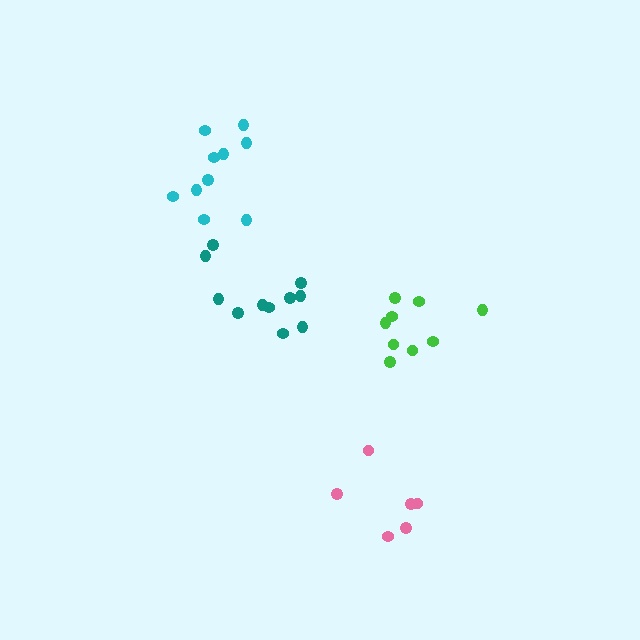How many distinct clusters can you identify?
There are 4 distinct clusters.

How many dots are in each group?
Group 1: 11 dots, Group 2: 9 dots, Group 3: 6 dots, Group 4: 10 dots (36 total).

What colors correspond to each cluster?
The clusters are colored: teal, green, pink, cyan.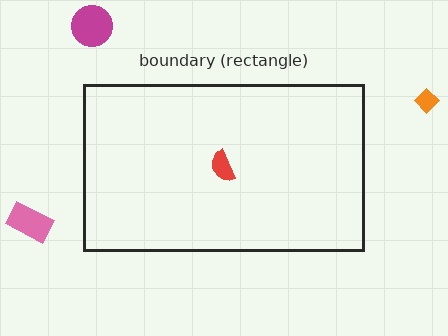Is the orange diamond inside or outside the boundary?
Outside.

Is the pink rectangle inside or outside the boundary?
Outside.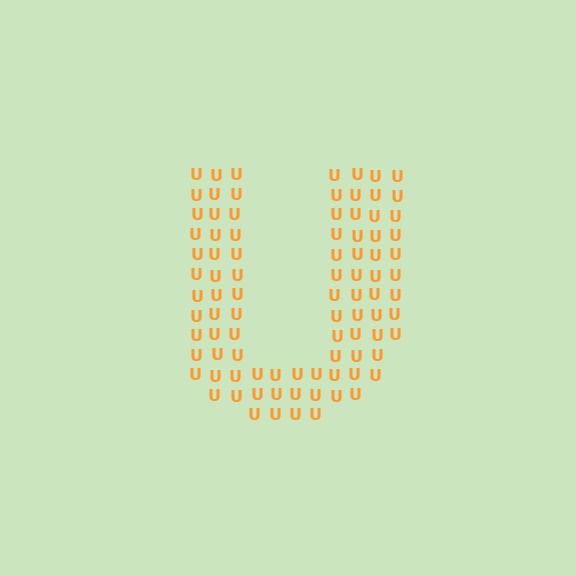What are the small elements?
The small elements are letter U's.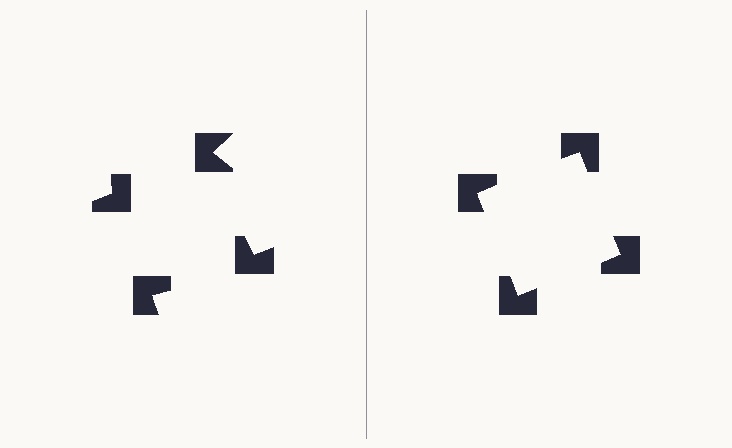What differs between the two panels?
The notched squares are positioned identically on both sides; only the wedge orientations differ. On the right they align to a square; on the left they are misaligned.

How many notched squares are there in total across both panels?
8 — 4 on each side.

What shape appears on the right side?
An illusory square.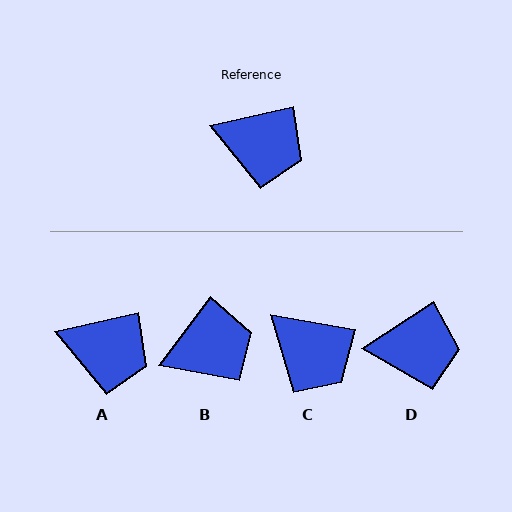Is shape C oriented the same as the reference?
No, it is off by about 23 degrees.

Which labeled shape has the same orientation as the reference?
A.